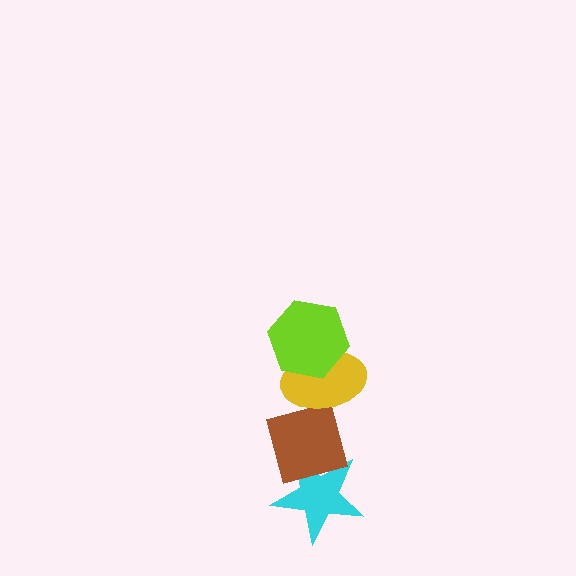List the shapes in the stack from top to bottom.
From top to bottom: the lime hexagon, the yellow ellipse, the brown diamond, the cyan star.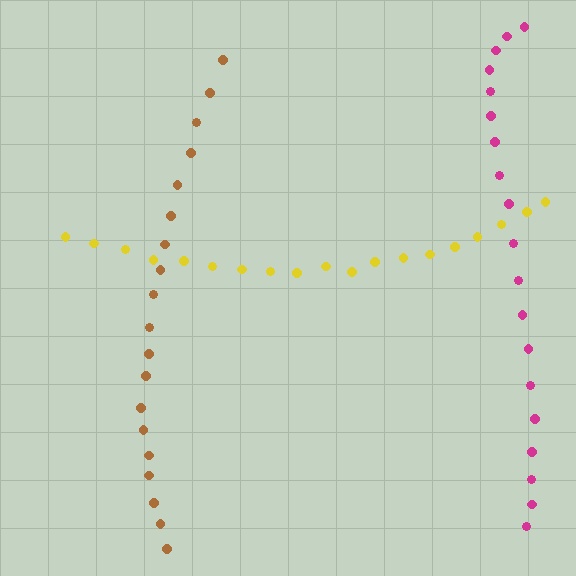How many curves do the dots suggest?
There are 3 distinct paths.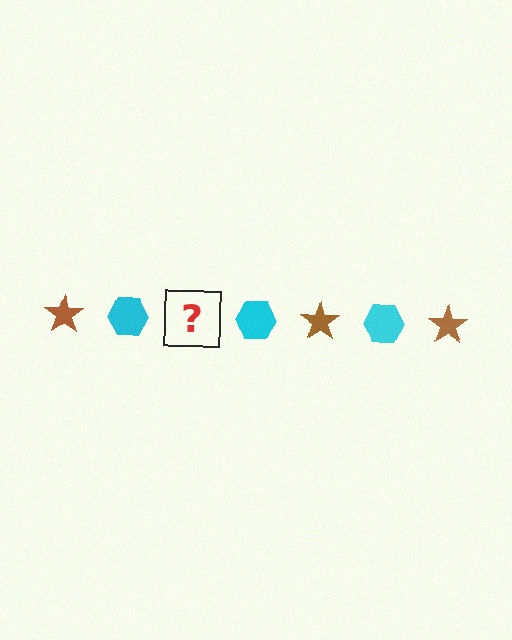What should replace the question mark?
The question mark should be replaced with a brown star.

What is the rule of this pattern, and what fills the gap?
The rule is that the pattern alternates between brown star and cyan hexagon. The gap should be filled with a brown star.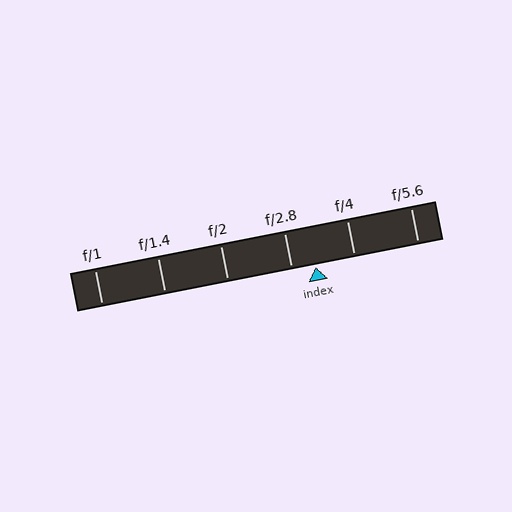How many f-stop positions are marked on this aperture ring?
There are 6 f-stop positions marked.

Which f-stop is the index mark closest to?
The index mark is closest to f/2.8.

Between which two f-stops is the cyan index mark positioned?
The index mark is between f/2.8 and f/4.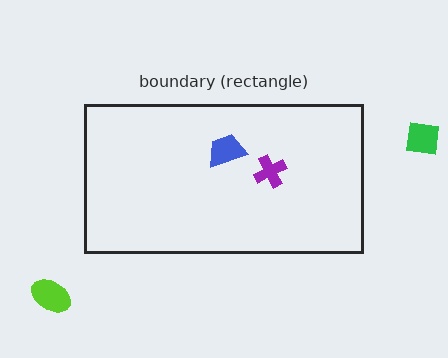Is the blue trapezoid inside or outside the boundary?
Inside.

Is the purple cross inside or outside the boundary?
Inside.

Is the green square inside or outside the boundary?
Outside.